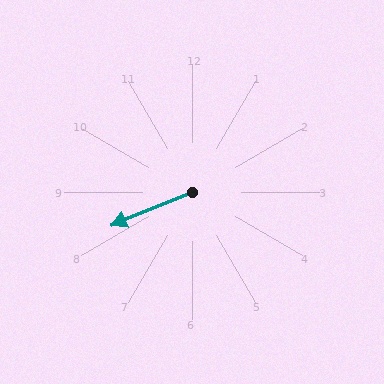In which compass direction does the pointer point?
West.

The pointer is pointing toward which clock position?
Roughly 8 o'clock.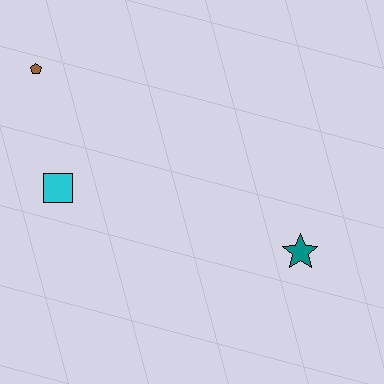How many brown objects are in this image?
There is 1 brown object.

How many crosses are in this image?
There are no crosses.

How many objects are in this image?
There are 3 objects.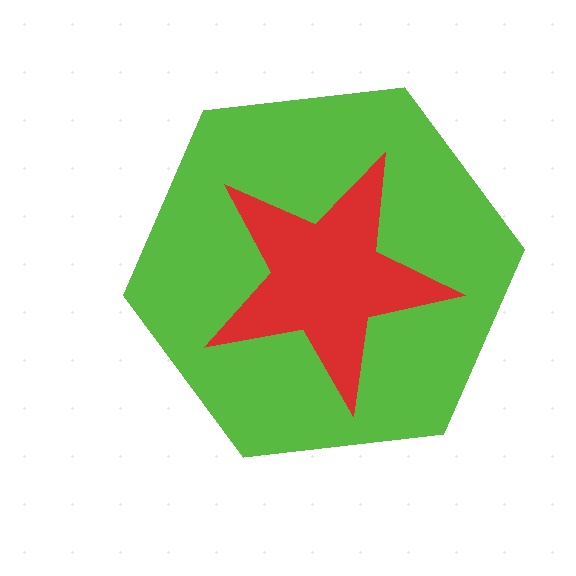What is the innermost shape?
The red star.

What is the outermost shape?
The lime hexagon.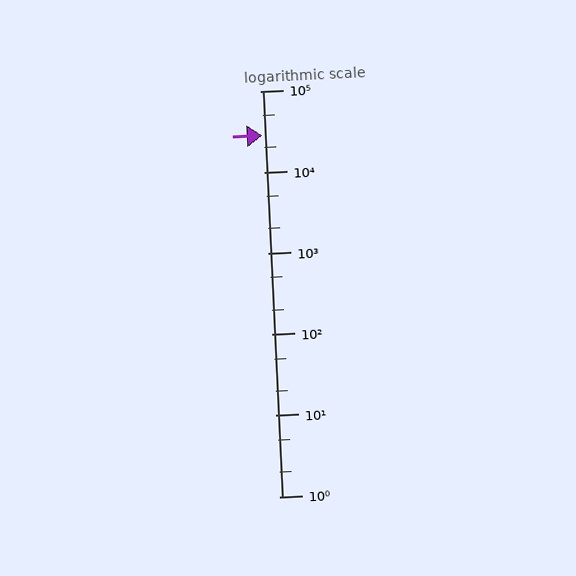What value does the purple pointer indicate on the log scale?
The pointer indicates approximately 28000.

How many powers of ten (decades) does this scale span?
The scale spans 5 decades, from 1 to 100000.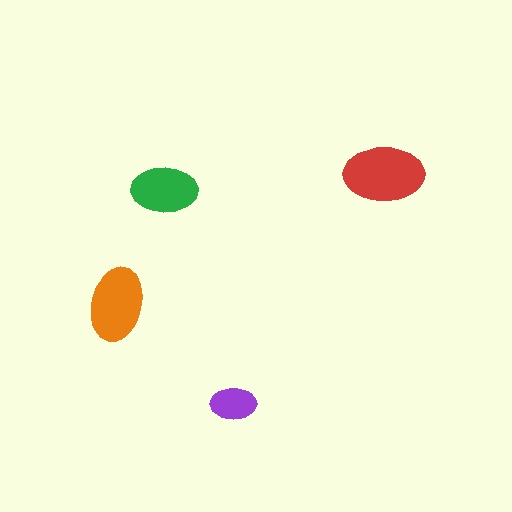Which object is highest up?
The red ellipse is topmost.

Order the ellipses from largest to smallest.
the red one, the orange one, the green one, the purple one.